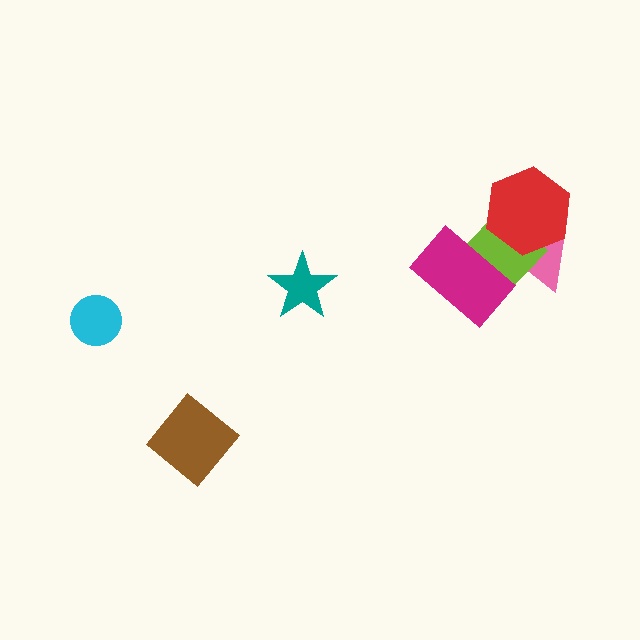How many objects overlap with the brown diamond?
0 objects overlap with the brown diamond.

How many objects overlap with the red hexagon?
2 objects overlap with the red hexagon.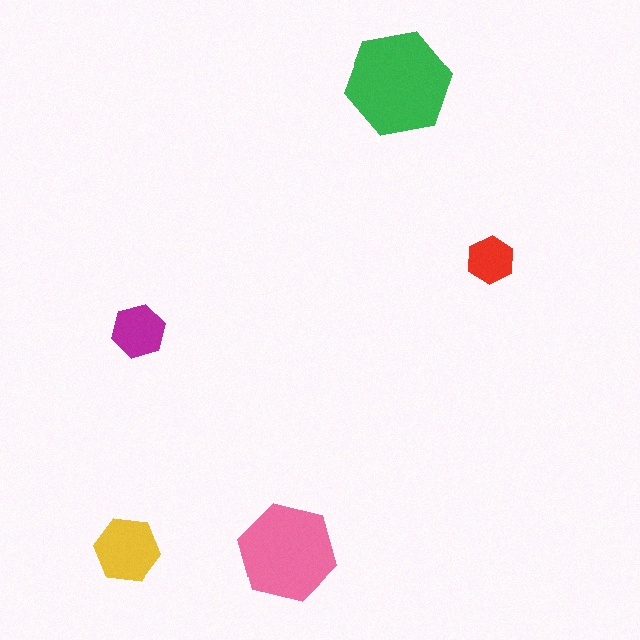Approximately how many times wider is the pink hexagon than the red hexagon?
About 2 times wider.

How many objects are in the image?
There are 5 objects in the image.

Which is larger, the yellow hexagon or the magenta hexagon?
The yellow one.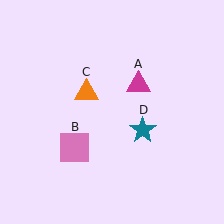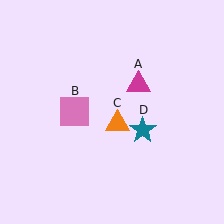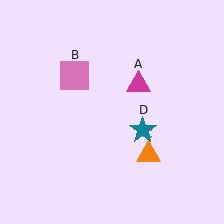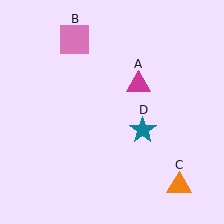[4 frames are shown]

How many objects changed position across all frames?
2 objects changed position: pink square (object B), orange triangle (object C).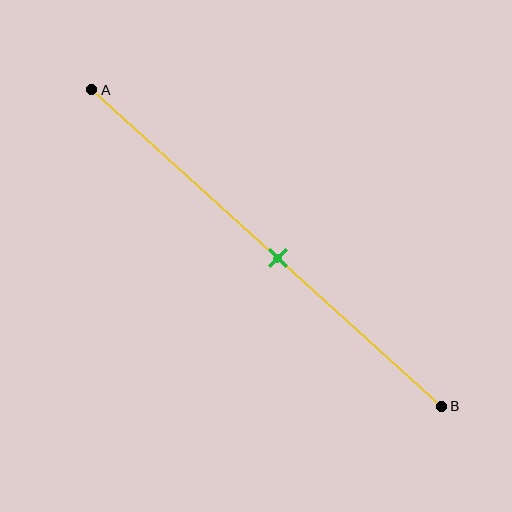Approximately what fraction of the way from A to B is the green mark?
The green mark is approximately 55% of the way from A to B.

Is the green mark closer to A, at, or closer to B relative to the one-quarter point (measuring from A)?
The green mark is closer to point B than the one-quarter point of segment AB.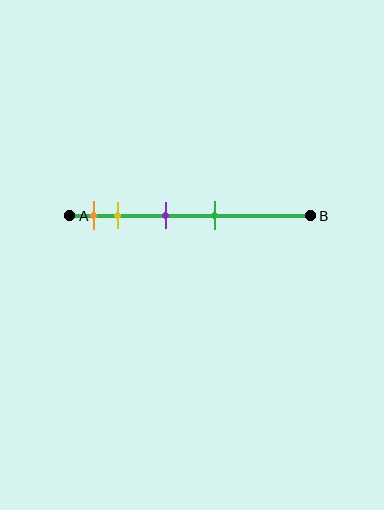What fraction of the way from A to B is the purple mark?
The purple mark is approximately 40% (0.4) of the way from A to B.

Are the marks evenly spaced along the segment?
No, the marks are not evenly spaced.